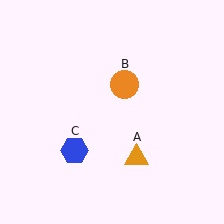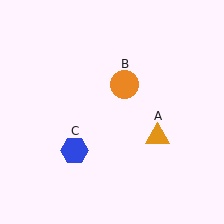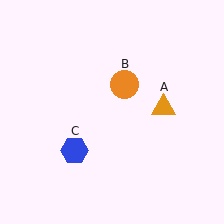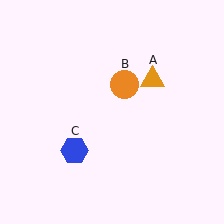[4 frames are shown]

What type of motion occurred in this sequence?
The orange triangle (object A) rotated counterclockwise around the center of the scene.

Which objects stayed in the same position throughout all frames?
Orange circle (object B) and blue hexagon (object C) remained stationary.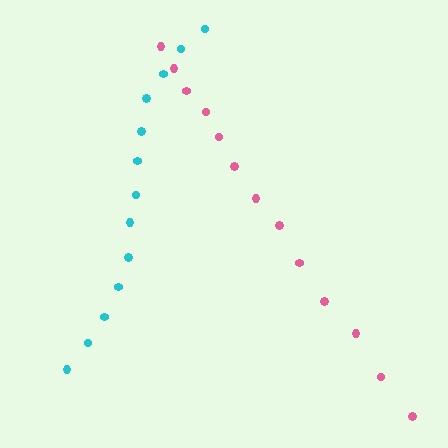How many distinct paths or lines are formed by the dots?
There are 2 distinct paths.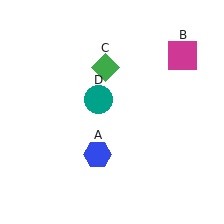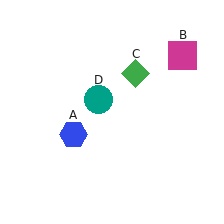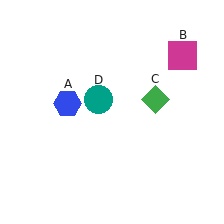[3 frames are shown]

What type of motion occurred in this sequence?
The blue hexagon (object A), green diamond (object C) rotated clockwise around the center of the scene.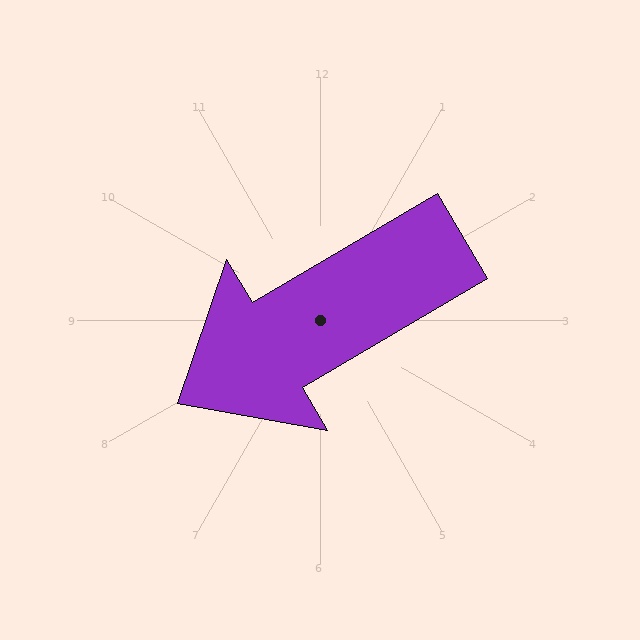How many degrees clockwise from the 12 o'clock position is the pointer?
Approximately 240 degrees.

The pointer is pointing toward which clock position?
Roughly 8 o'clock.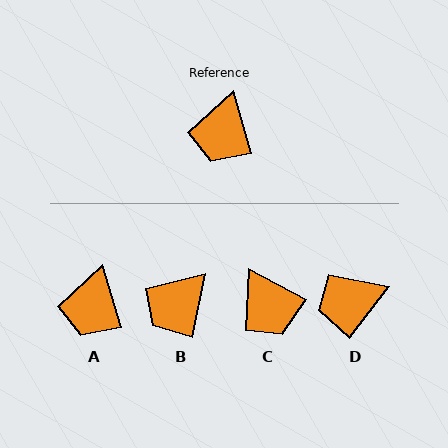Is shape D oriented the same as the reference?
No, it is off by about 54 degrees.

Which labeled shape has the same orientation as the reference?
A.